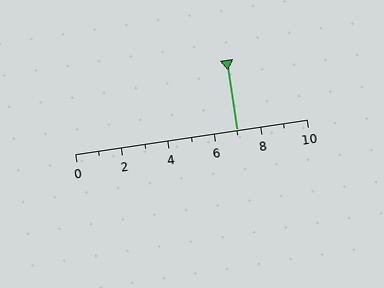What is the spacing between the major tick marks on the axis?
The major ticks are spaced 2 apart.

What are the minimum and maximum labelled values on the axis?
The axis runs from 0 to 10.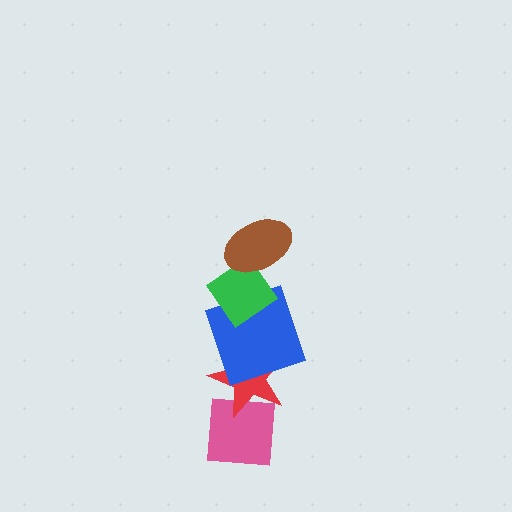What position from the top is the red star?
The red star is 4th from the top.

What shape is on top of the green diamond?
The brown ellipse is on top of the green diamond.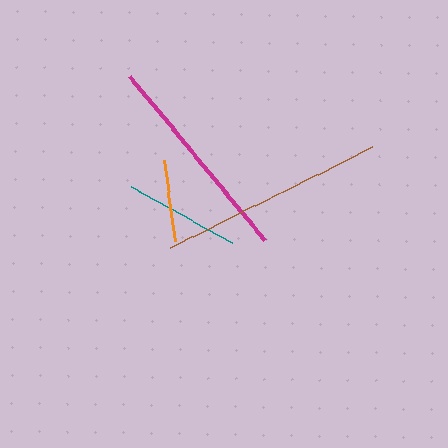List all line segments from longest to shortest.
From longest to shortest: brown, magenta, teal, orange.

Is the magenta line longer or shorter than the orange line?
The magenta line is longer than the orange line.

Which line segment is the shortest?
The orange line is the shortest at approximately 82 pixels.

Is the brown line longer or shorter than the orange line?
The brown line is longer than the orange line.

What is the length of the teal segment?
The teal segment is approximately 116 pixels long.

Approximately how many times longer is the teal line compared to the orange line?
The teal line is approximately 1.4 times the length of the orange line.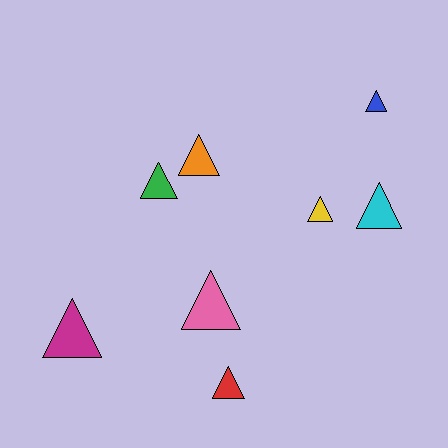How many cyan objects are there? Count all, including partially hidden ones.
There is 1 cyan object.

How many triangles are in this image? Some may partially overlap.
There are 8 triangles.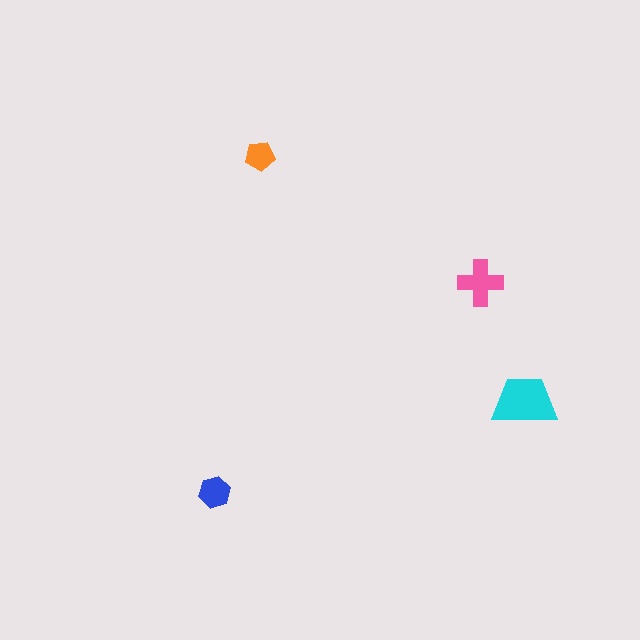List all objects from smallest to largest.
The orange pentagon, the blue hexagon, the pink cross, the cyan trapezoid.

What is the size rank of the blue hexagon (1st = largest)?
3rd.